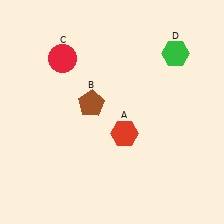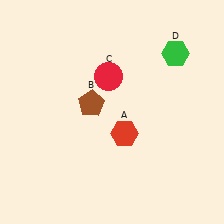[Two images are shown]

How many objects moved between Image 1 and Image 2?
1 object moved between the two images.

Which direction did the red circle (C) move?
The red circle (C) moved right.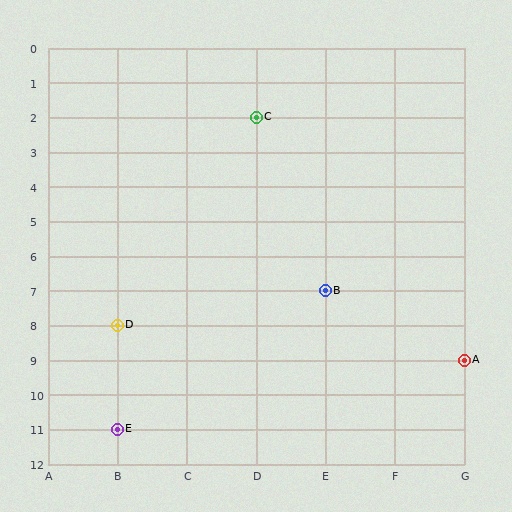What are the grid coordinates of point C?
Point C is at grid coordinates (D, 2).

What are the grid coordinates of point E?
Point E is at grid coordinates (B, 11).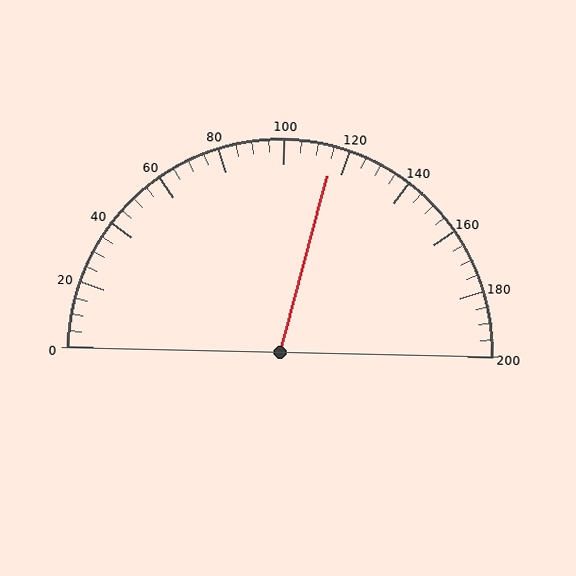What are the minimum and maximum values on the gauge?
The gauge ranges from 0 to 200.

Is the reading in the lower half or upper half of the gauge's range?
The reading is in the upper half of the range (0 to 200).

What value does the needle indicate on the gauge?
The needle indicates approximately 115.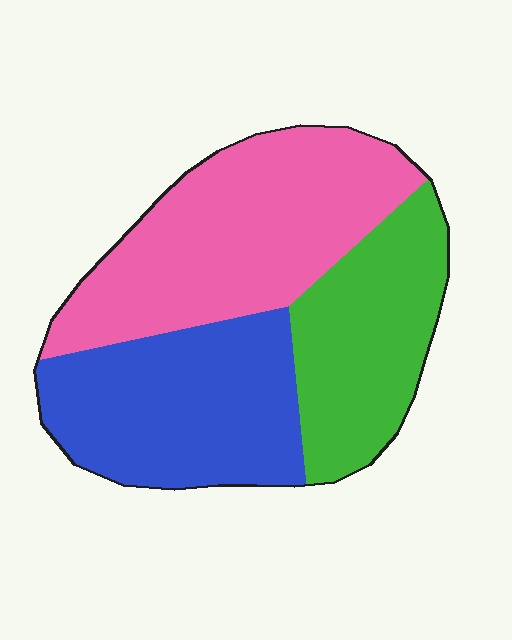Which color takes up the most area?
Pink, at roughly 40%.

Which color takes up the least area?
Green, at roughly 25%.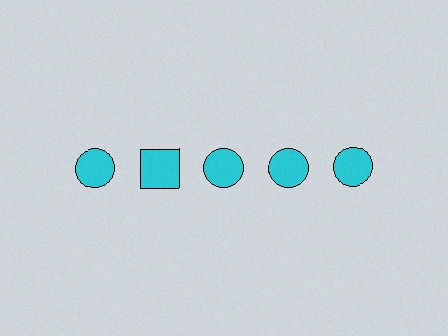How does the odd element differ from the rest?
It has a different shape: square instead of circle.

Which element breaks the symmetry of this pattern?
The cyan square in the top row, second from left column breaks the symmetry. All other shapes are cyan circles.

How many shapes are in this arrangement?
There are 5 shapes arranged in a grid pattern.